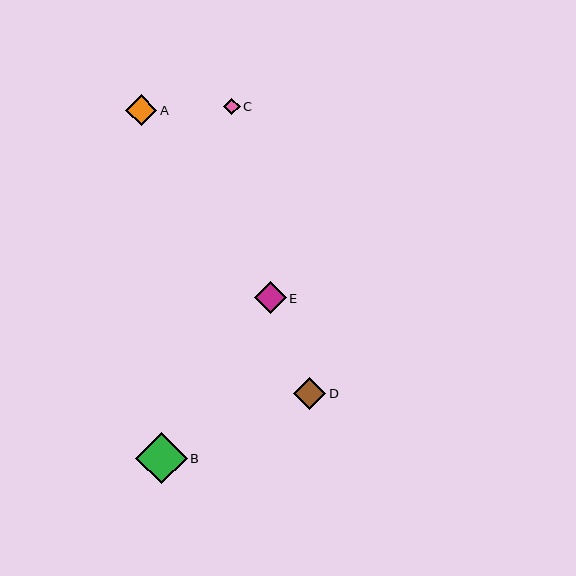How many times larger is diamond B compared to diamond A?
Diamond B is approximately 1.7 times the size of diamond A.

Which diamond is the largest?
Diamond B is the largest with a size of approximately 51 pixels.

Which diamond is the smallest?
Diamond C is the smallest with a size of approximately 16 pixels.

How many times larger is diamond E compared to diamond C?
Diamond E is approximately 2.0 times the size of diamond C.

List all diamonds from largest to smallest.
From largest to smallest: B, D, E, A, C.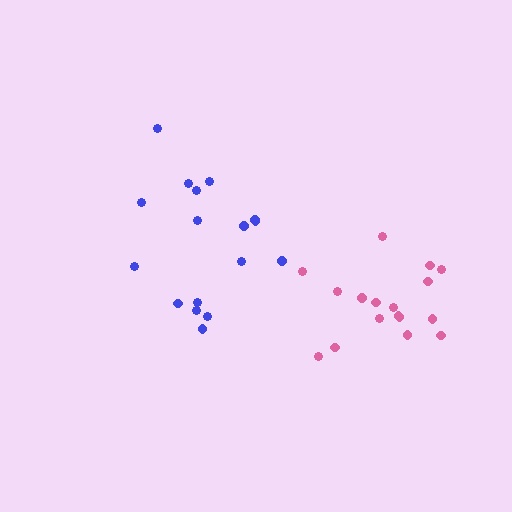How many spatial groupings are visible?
There are 2 spatial groupings.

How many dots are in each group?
Group 1: 17 dots, Group 2: 17 dots (34 total).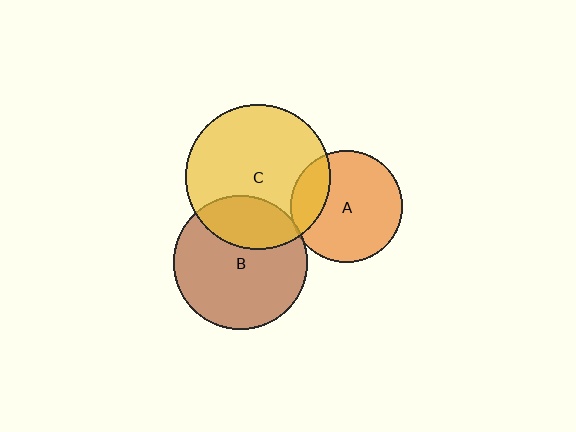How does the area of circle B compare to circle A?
Approximately 1.4 times.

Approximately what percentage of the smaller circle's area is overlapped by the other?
Approximately 20%.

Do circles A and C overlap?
Yes.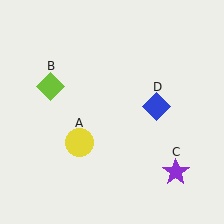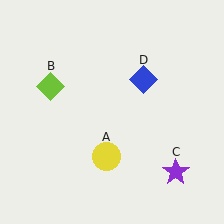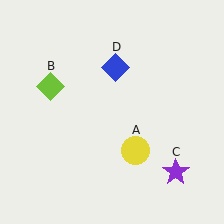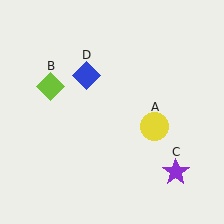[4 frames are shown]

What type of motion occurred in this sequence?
The yellow circle (object A), blue diamond (object D) rotated counterclockwise around the center of the scene.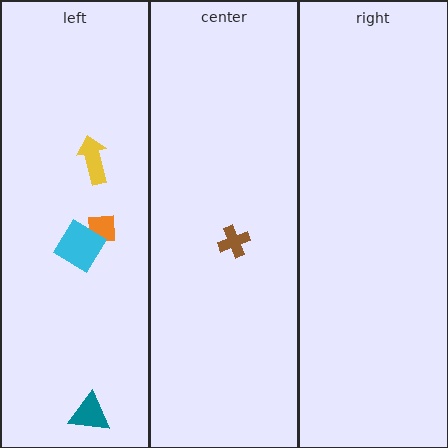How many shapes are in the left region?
4.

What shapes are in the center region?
The brown cross.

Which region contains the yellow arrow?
The left region.